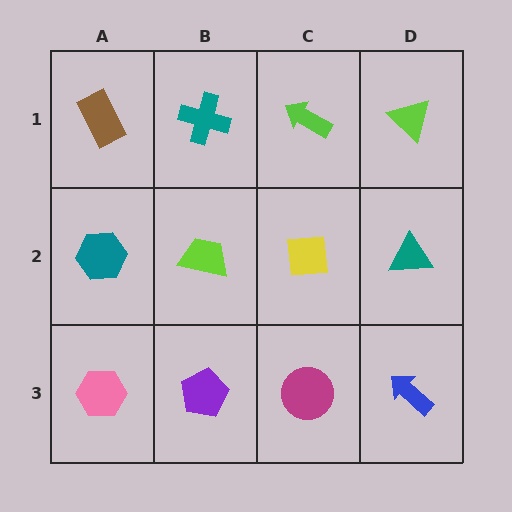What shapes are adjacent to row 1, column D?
A teal triangle (row 2, column D), a lime arrow (row 1, column C).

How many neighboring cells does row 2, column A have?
3.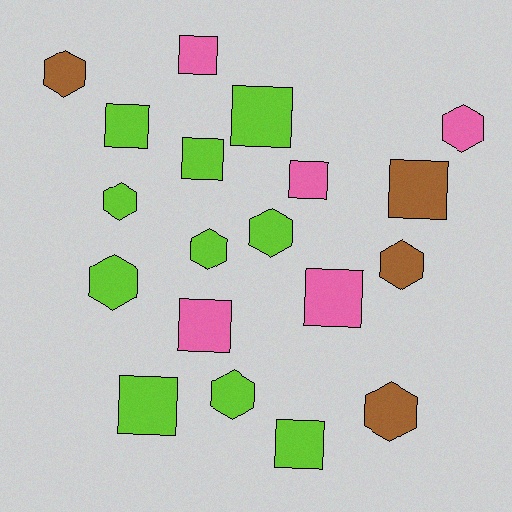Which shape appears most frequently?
Square, with 10 objects.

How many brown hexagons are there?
There are 3 brown hexagons.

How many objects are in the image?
There are 19 objects.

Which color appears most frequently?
Lime, with 10 objects.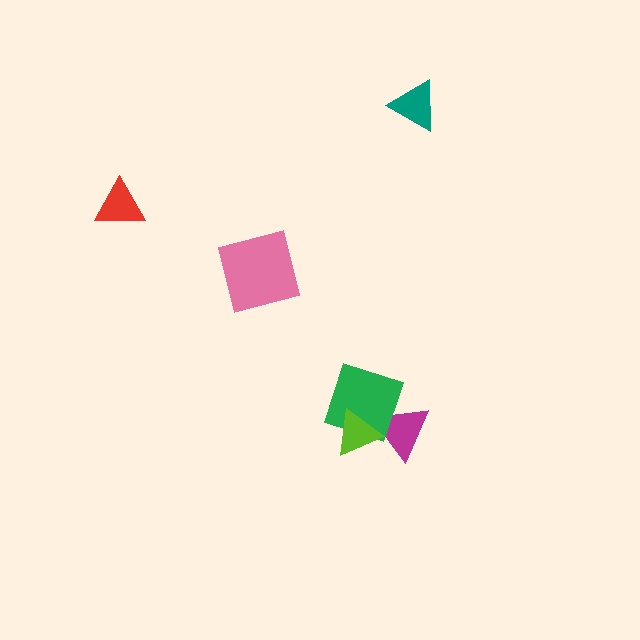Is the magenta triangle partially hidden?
Yes, it is partially covered by another shape.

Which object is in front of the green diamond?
The lime triangle is in front of the green diamond.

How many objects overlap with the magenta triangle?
2 objects overlap with the magenta triangle.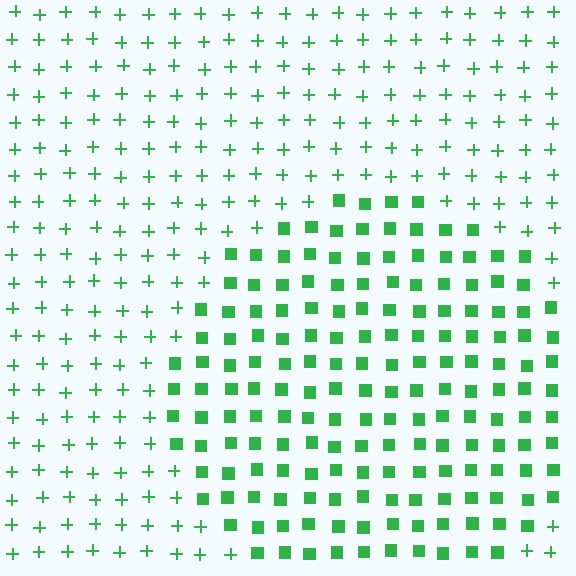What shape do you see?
I see a circle.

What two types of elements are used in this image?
The image uses squares inside the circle region and plus signs outside it.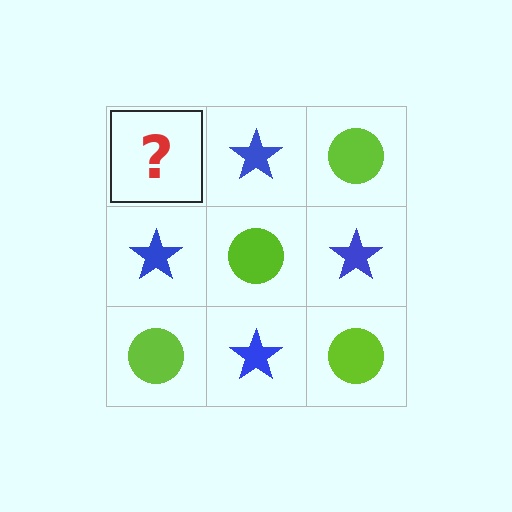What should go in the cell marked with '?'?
The missing cell should contain a lime circle.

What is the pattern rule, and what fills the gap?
The rule is that it alternates lime circle and blue star in a checkerboard pattern. The gap should be filled with a lime circle.